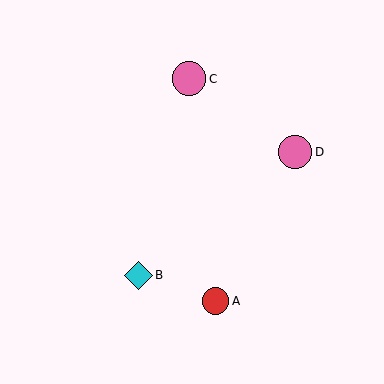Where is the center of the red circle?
The center of the red circle is at (215, 301).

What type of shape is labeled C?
Shape C is a pink circle.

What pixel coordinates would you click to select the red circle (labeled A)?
Click at (215, 301) to select the red circle A.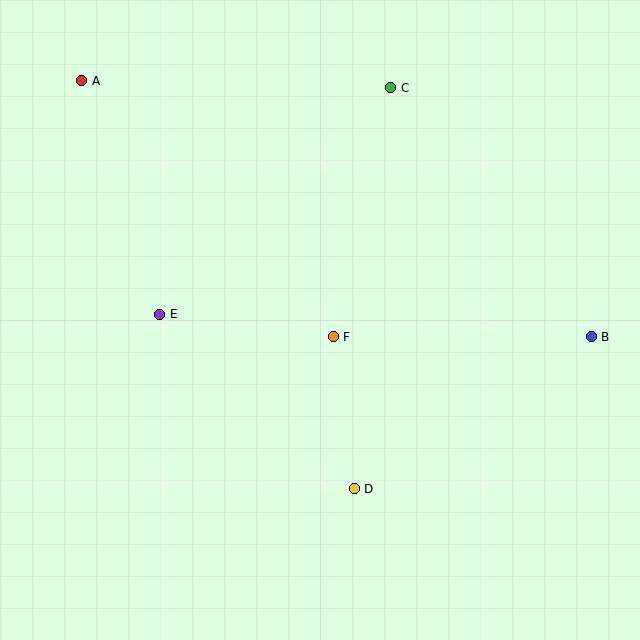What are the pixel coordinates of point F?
Point F is at (333, 337).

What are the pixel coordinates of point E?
Point E is at (160, 314).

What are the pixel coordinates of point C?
Point C is at (391, 88).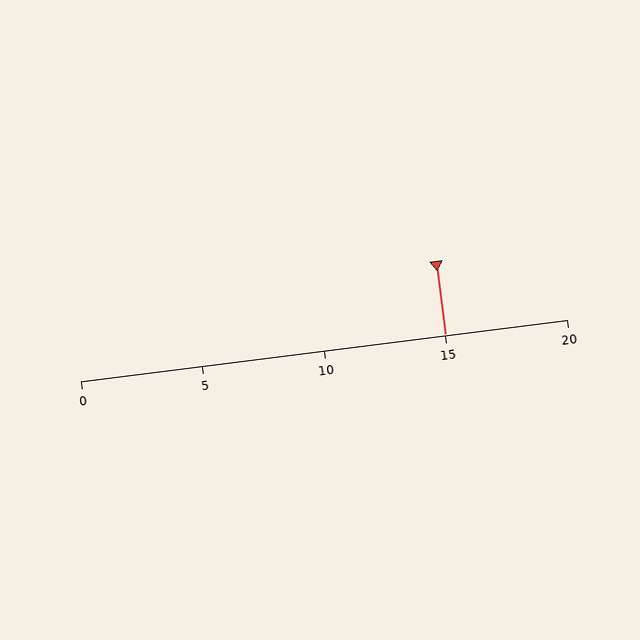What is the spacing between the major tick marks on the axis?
The major ticks are spaced 5 apart.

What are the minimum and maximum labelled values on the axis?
The axis runs from 0 to 20.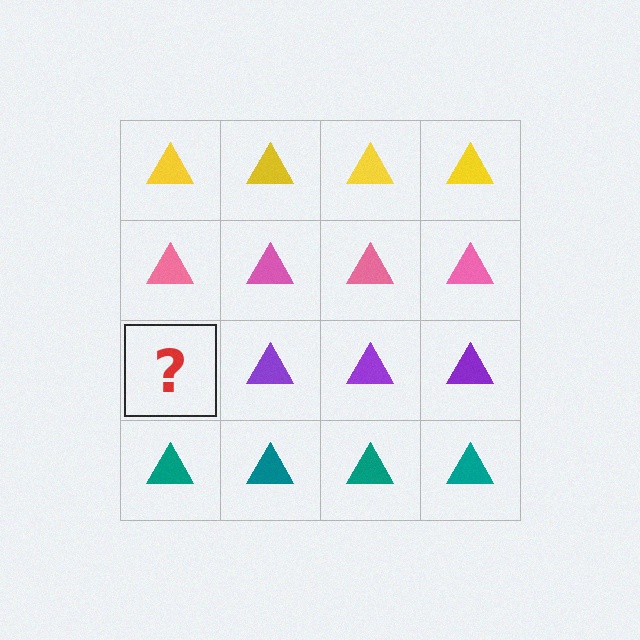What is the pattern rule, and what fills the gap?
The rule is that each row has a consistent color. The gap should be filled with a purple triangle.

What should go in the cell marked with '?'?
The missing cell should contain a purple triangle.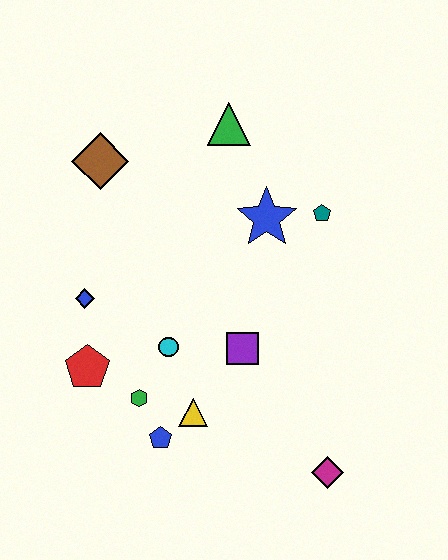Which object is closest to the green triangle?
The blue star is closest to the green triangle.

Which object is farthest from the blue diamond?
The magenta diamond is farthest from the blue diamond.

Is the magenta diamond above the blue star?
No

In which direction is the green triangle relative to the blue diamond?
The green triangle is above the blue diamond.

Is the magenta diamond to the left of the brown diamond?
No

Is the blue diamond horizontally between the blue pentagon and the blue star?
No